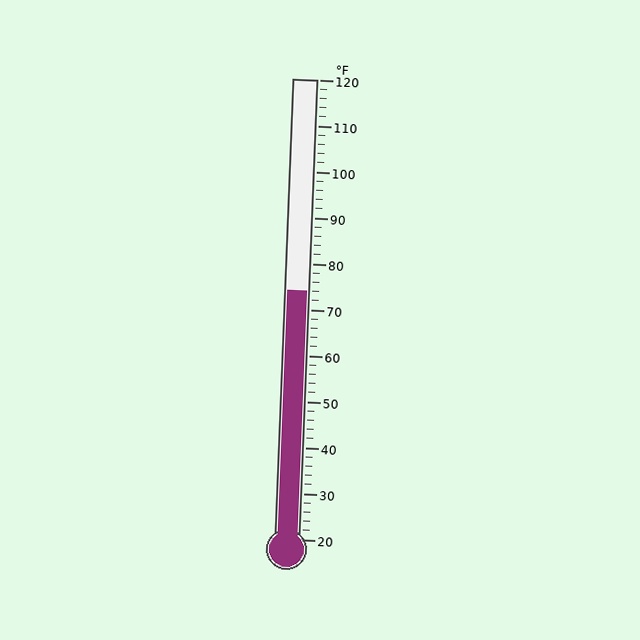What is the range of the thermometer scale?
The thermometer scale ranges from 20°F to 120°F.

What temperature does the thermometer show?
The thermometer shows approximately 74°F.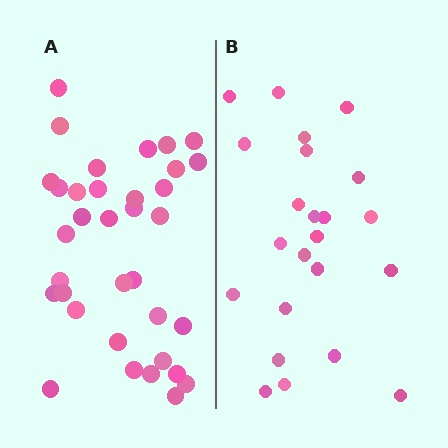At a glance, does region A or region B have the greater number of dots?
Region A (the left region) has more dots.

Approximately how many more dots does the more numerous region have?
Region A has roughly 12 or so more dots than region B.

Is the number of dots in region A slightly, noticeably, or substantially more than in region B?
Region A has substantially more. The ratio is roughly 1.5 to 1.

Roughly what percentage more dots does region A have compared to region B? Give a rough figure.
About 50% more.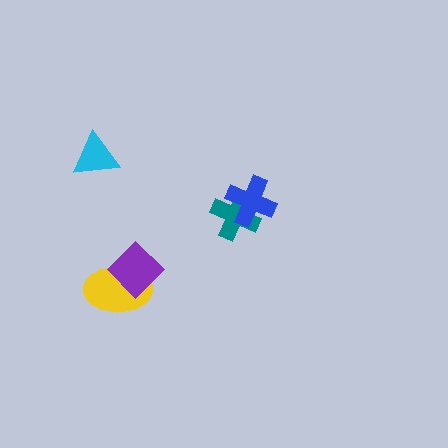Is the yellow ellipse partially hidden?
Yes, it is partially covered by another shape.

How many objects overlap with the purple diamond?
1 object overlaps with the purple diamond.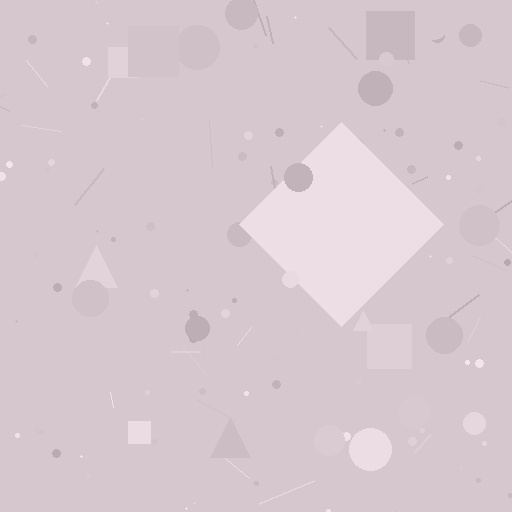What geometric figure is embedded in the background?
A diamond is embedded in the background.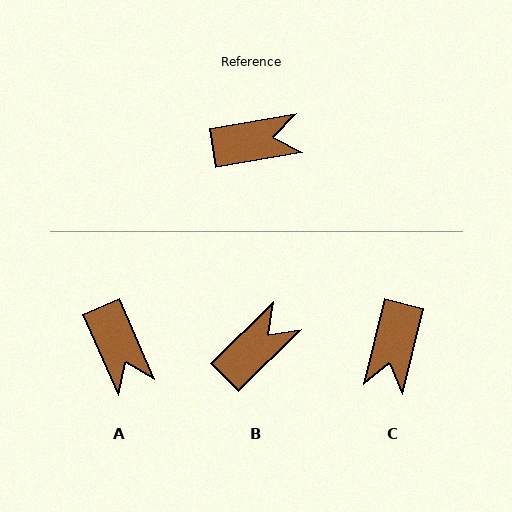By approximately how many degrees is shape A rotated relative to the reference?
Approximately 76 degrees clockwise.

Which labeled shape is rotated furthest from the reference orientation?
C, about 113 degrees away.